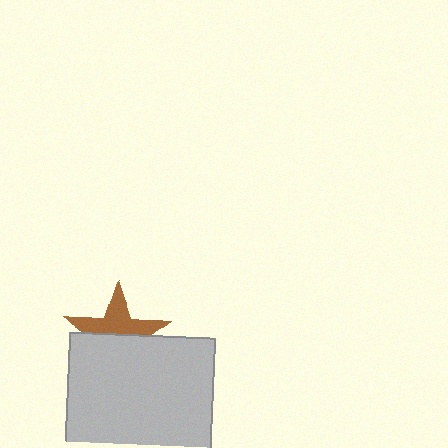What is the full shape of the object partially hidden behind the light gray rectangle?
The partially hidden object is a brown star.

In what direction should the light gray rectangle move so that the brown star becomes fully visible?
The light gray rectangle should move down. That is the shortest direction to clear the overlap and leave the brown star fully visible.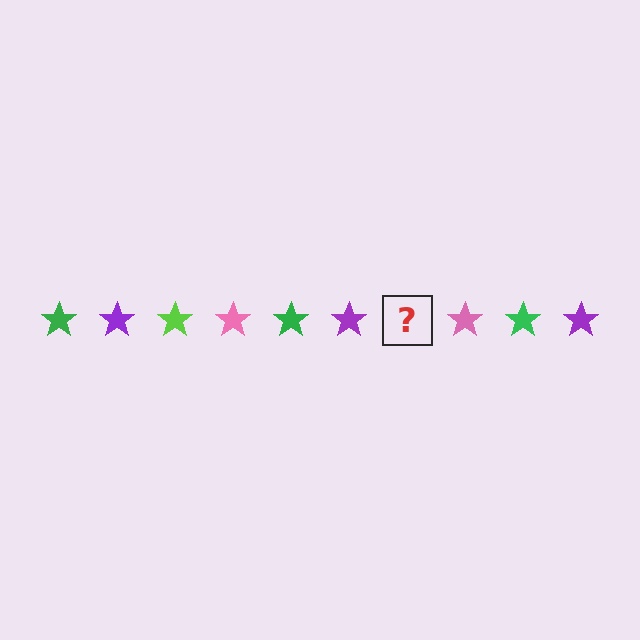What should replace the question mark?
The question mark should be replaced with a lime star.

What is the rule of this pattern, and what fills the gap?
The rule is that the pattern cycles through green, purple, lime, pink stars. The gap should be filled with a lime star.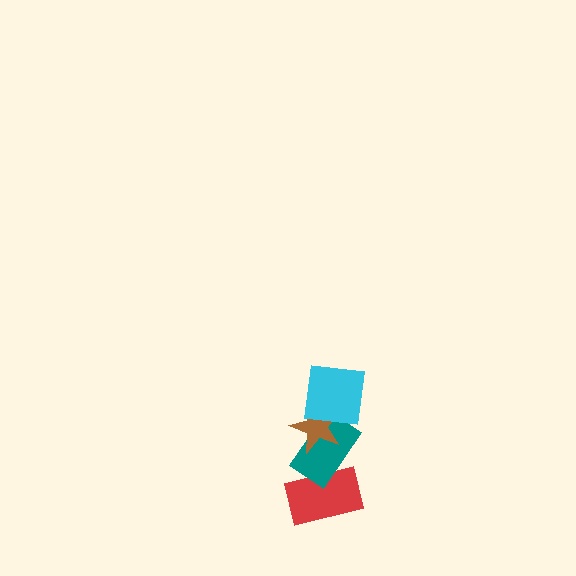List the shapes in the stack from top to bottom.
From top to bottom: the cyan square, the brown star, the teal rectangle, the red rectangle.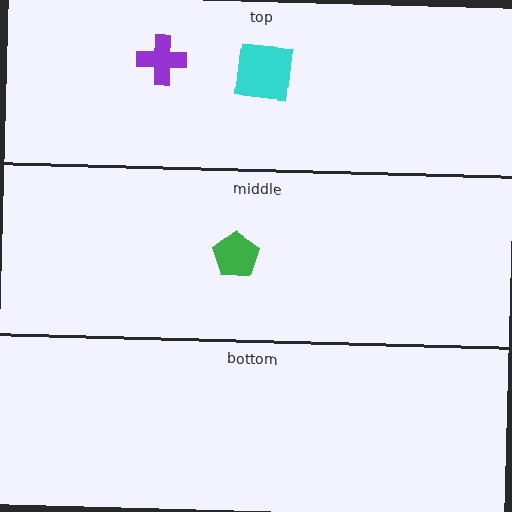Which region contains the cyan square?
The top region.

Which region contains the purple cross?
The top region.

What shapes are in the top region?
The purple cross, the cyan square.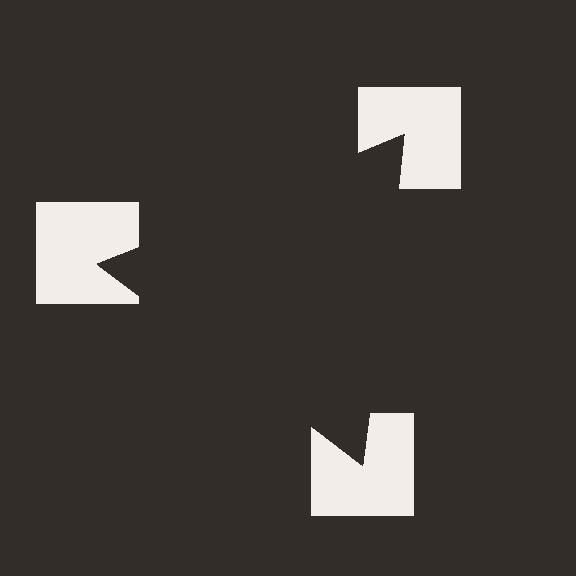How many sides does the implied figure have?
3 sides.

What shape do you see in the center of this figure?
An illusory triangle — its edges are inferred from the aligned wedge cuts in the notched squares, not physically drawn.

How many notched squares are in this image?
There are 3 — one at each vertex of the illusory triangle.